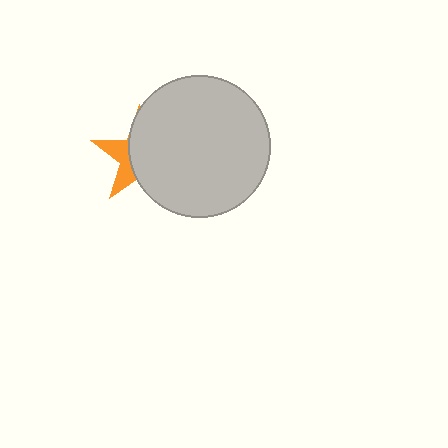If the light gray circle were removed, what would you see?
You would see the complete orange star.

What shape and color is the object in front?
The object in front is a light gray circle.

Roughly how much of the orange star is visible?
A small part of it is visible (roughly 31%).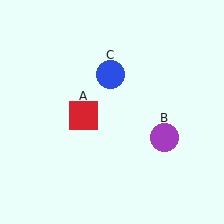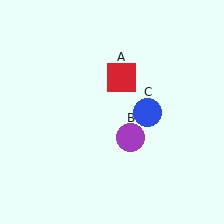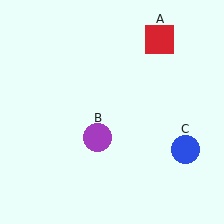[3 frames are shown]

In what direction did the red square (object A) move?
The red square (object A) moved up and to the right.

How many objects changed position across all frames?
3 objects changed position: red square (object A), purple circle (object B), blue circle (object C).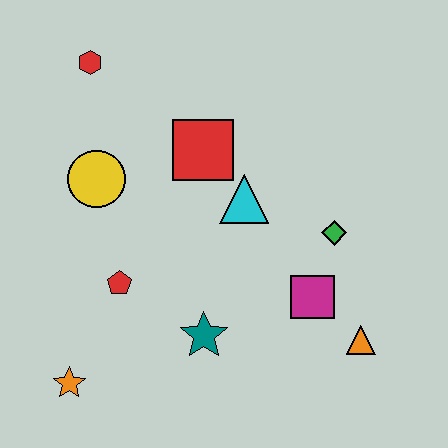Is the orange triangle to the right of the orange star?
Yes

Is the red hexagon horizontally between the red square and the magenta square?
No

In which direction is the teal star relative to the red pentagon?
The teal star is to the right of the red pentagon.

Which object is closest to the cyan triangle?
The red square is closest to the cyan triangle.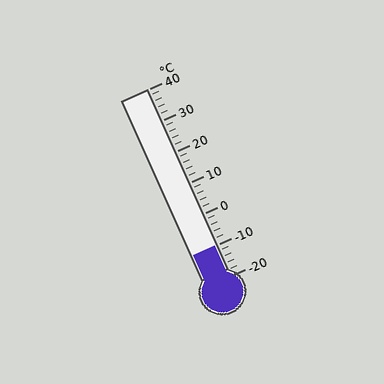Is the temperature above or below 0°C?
The temperature is below 0°C.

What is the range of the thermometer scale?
The thermometer scale ranges from -20°C to 40°C.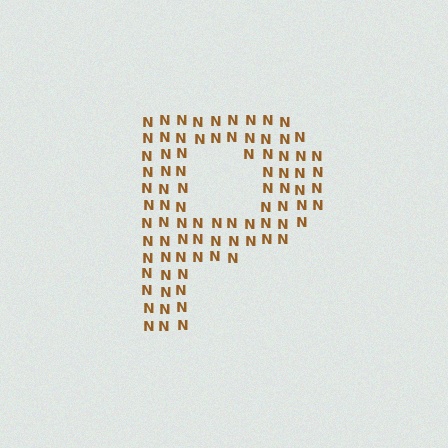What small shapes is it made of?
It is made of small letter N's.